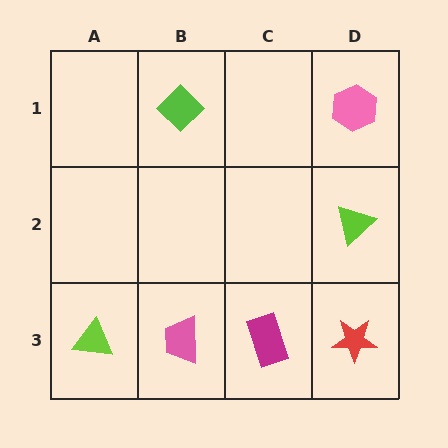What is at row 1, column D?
A pink hexagon.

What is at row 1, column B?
A lime diamond.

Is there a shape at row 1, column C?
No, that cell is empty.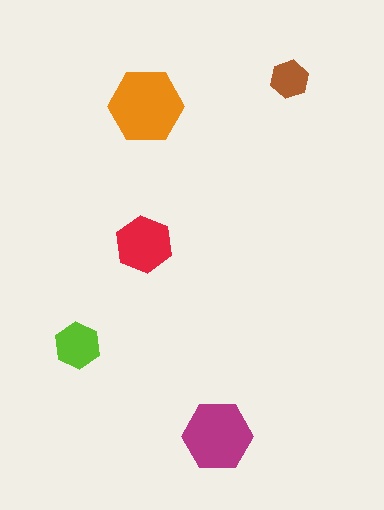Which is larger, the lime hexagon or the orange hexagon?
The orange one.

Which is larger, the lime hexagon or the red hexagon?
The red one.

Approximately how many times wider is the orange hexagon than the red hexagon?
About 1.5 times wider.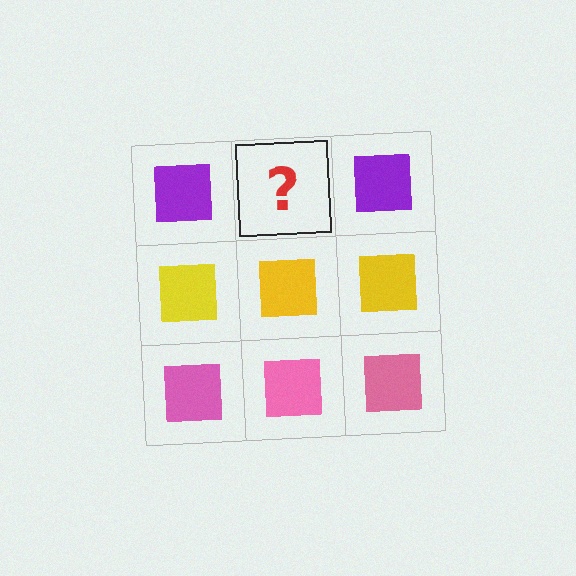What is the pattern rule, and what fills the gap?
The rule is that each row has a consistent color. The gap should be filled with a purple square.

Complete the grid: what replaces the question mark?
The question mark should be replaced with a purple square.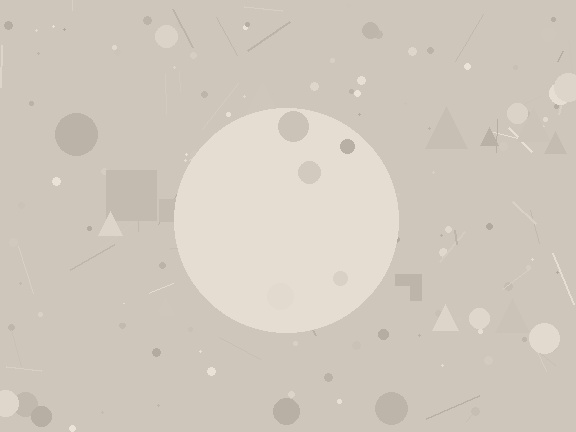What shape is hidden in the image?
A circle is hidden in the image.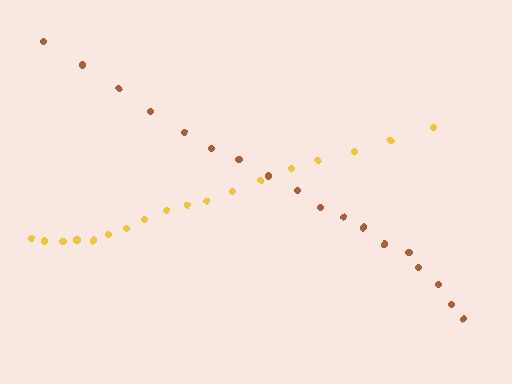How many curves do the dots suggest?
There are 2 distinct paths.